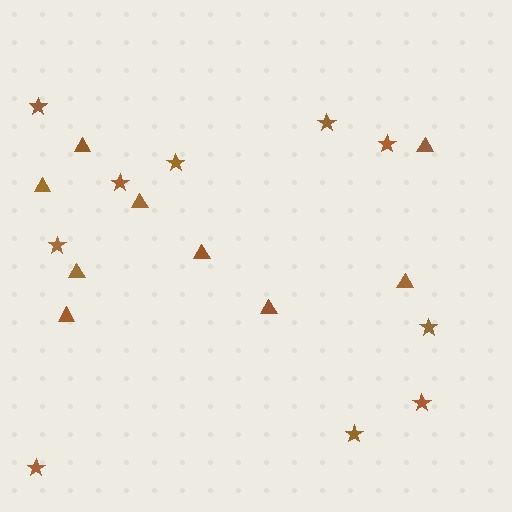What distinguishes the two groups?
There are 2 groups: one group of stars (10) and one group of triangles (9).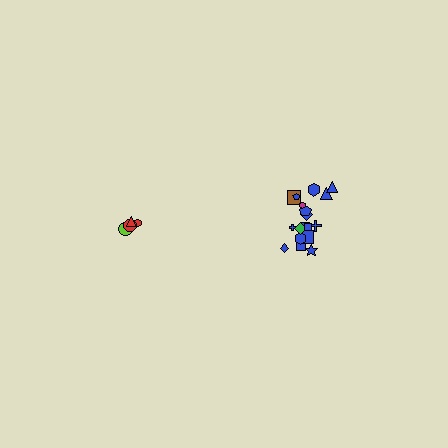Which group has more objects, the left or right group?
The right group.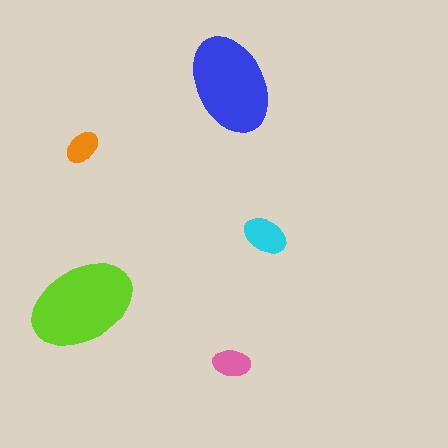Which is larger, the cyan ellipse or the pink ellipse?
The cyan one.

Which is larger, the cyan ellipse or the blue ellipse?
The blue one.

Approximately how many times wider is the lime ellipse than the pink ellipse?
About 3 times wider.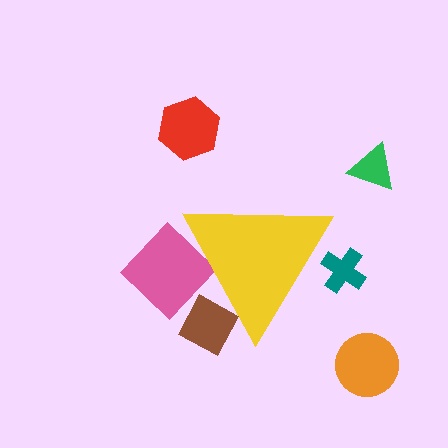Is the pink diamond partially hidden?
Yes, the pink diamond is partially hidden behind the yellow triangle.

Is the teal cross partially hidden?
Yes, the teal cross is partially hidden behind the yellow triangle.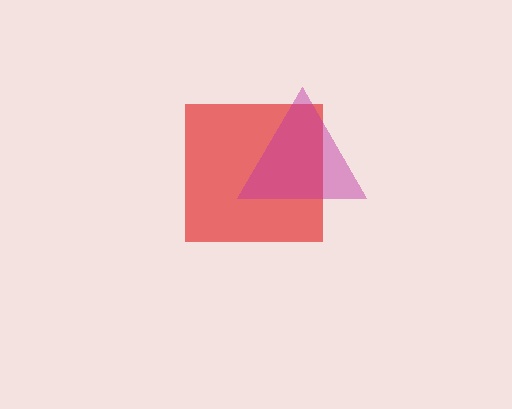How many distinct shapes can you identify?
There are 2 distinct shapes: a red square, a magenta triangle.